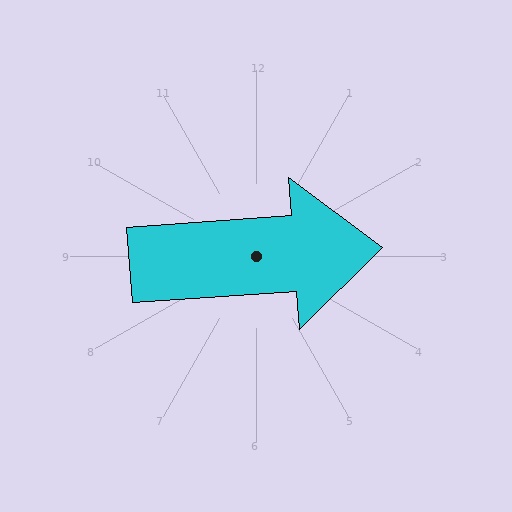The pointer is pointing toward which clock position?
Roughly 3 o'clock.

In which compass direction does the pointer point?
East.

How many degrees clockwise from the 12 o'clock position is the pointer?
Approximately 86 degrees.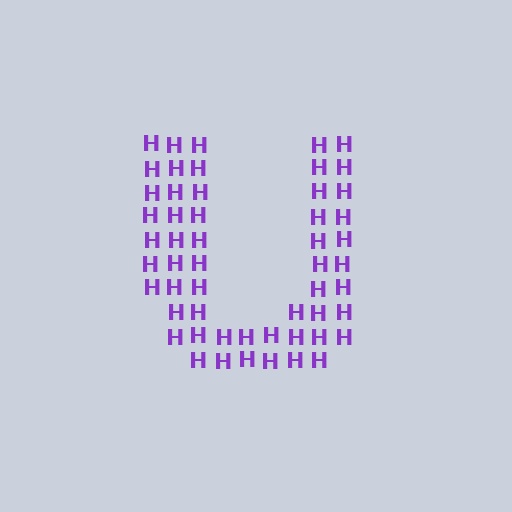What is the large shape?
The large shape is the letter U.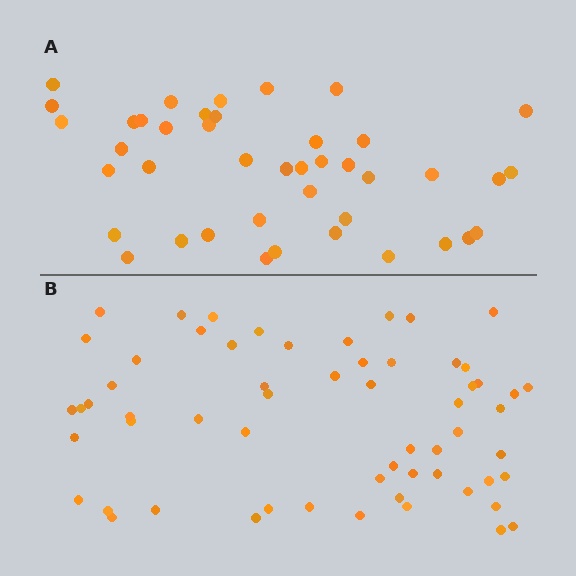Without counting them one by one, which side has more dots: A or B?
Region B (the bottom region) has more dots.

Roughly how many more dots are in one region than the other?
Region B has approximately 20 more dots than region A.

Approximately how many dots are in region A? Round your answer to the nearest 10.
About 40 dots. (The exact count is 42, which rounds to 40.)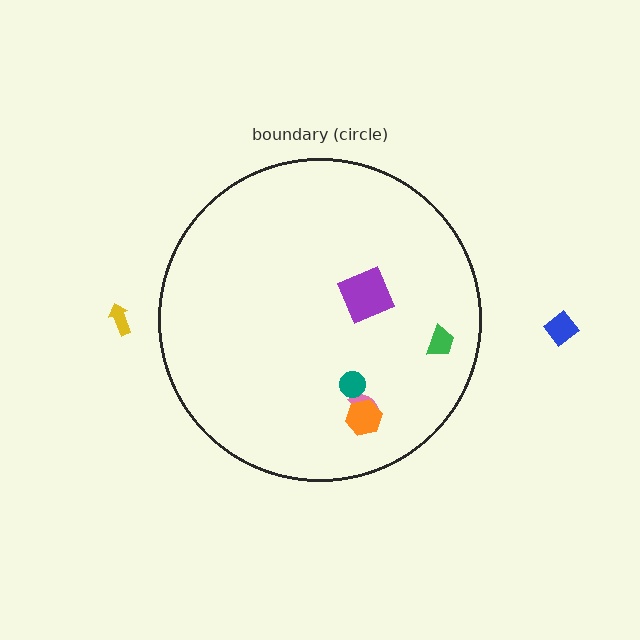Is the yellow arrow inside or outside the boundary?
Outside.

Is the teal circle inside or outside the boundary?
Inside.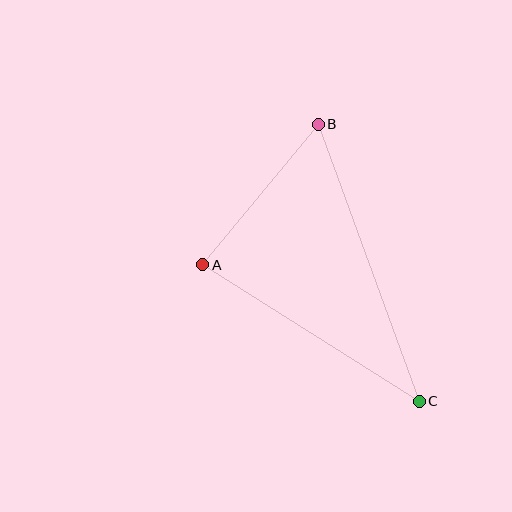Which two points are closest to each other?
Points A and B are closest to each other.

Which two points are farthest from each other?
Points B and C are farthest from each other.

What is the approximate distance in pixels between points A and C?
The distance between A and C is approximately 256 pixels.